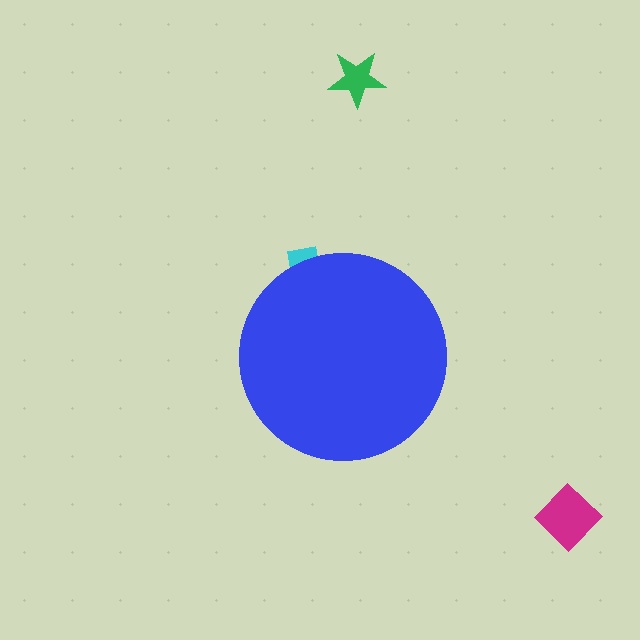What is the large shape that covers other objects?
A blue circle.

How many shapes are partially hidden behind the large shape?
1 shape is partially hidden.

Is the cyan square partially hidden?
Yes, the cyan square is partially hidden behind the blue circle.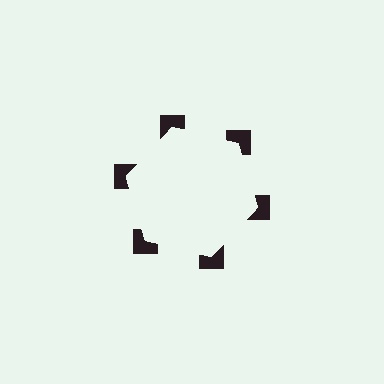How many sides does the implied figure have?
6 sides.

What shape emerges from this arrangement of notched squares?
An illusory hexagon — its edges are inferred from the aligned wedge cuts in the notched squares, not physically drawn.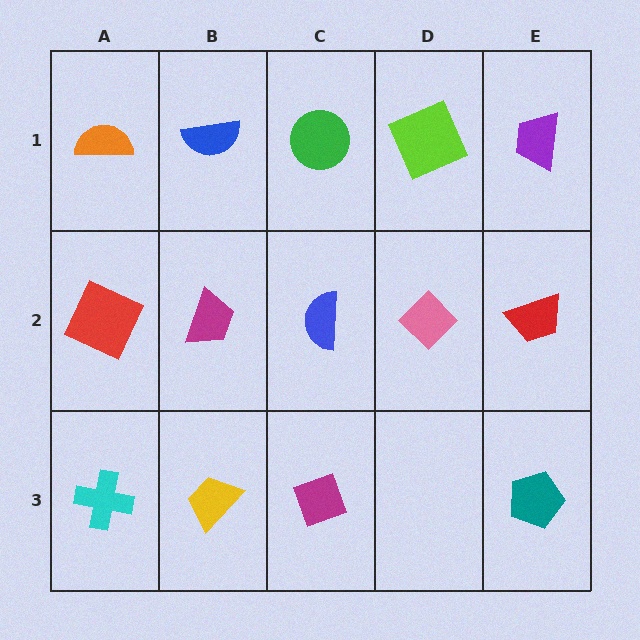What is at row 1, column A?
An orange semicircle.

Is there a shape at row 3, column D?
No, that cell is empty.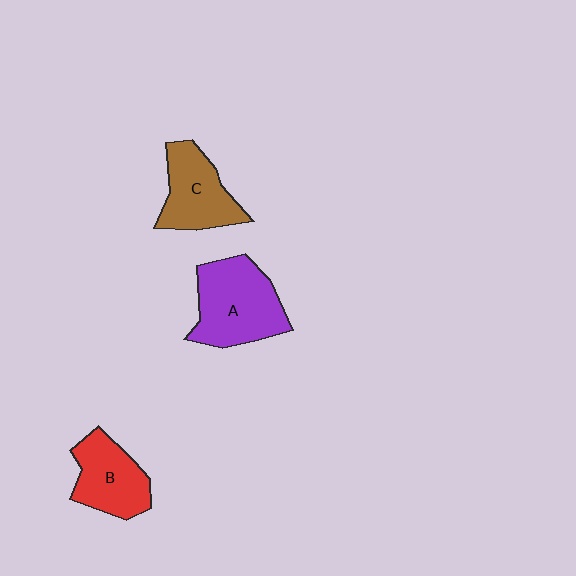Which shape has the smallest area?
Shape B (red).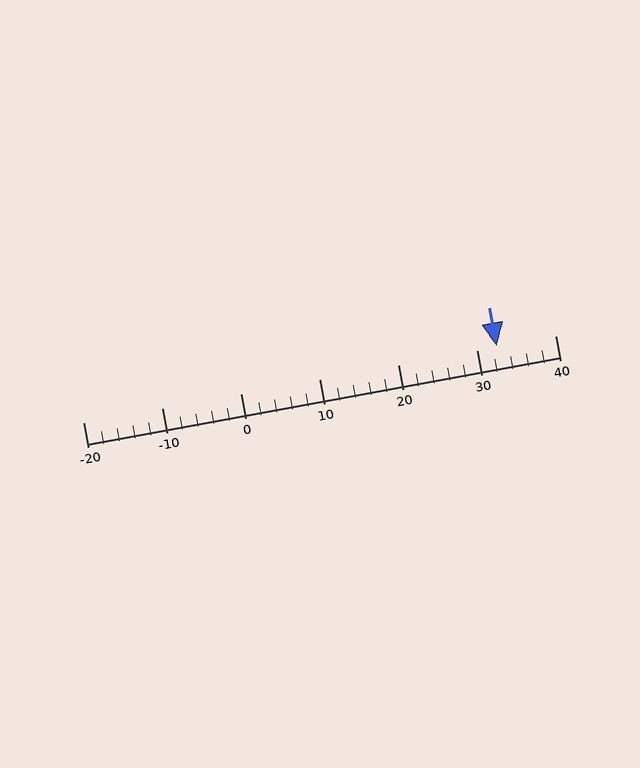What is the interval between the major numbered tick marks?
The major tick marks are spaced 10 units apart.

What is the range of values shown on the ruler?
The ruler shows values from -20 to 40.